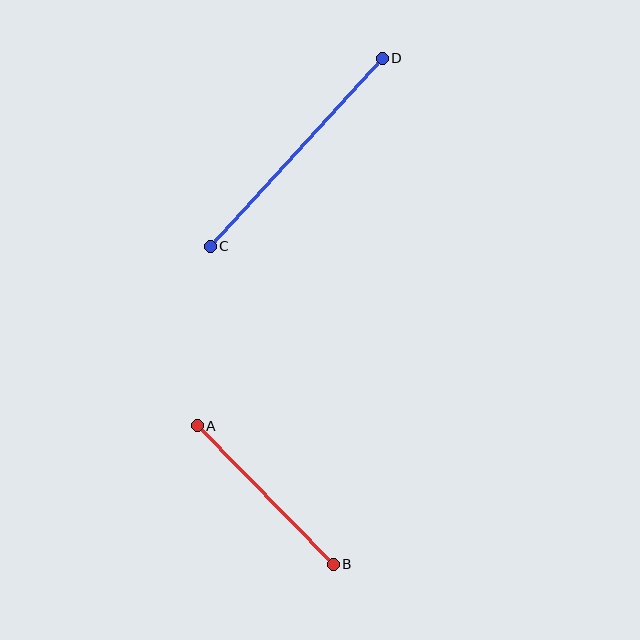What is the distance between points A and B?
The distance is approximately 194 pixels.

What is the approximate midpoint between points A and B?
The midpoint is at approximately (265, 495) pixels.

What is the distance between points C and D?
The distance is approximately 255 pixels.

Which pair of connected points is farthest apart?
Points C and D are farthest apart.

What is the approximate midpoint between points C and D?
The midpoint is at approximately (296, 152) pixels.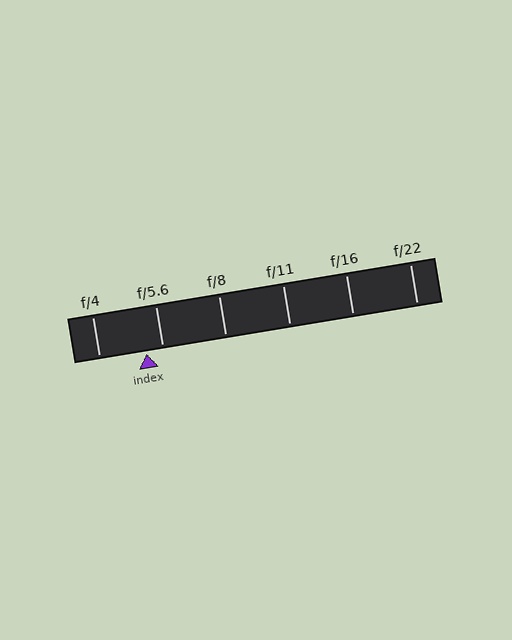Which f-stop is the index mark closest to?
The index mark is closest to f/5.6.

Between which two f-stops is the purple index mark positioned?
The index mark is between f/4 and f/5.6.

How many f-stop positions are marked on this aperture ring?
There are 6 f-stop positions marked.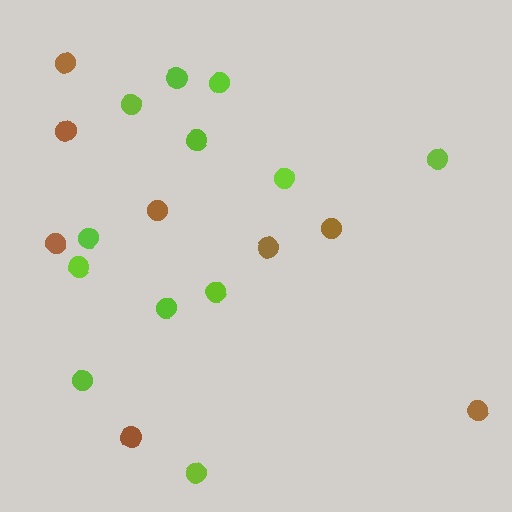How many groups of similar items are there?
There are 2 groups: one group of lime circles (12) and one group of brown circles (8).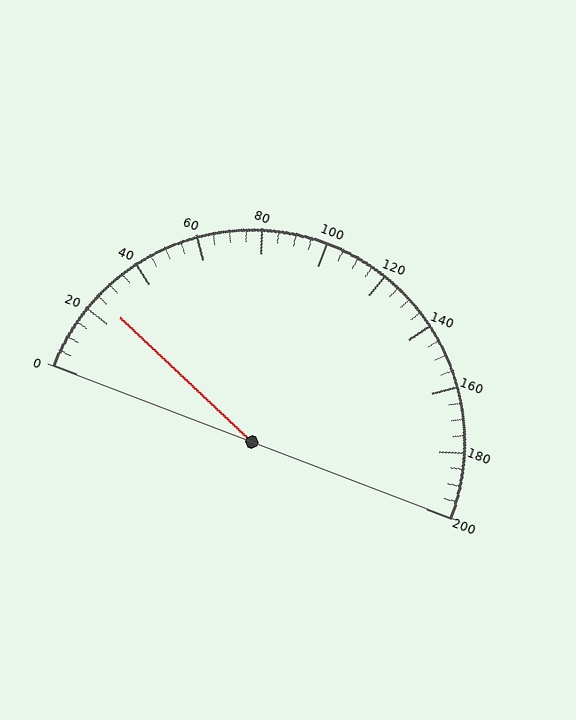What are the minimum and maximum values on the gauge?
The gauge ranges from 0 to 200.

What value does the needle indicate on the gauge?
The needle indicates approximately 25.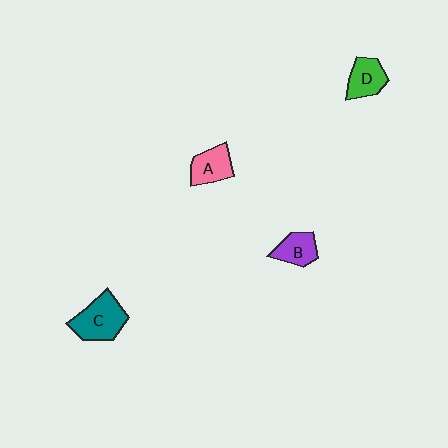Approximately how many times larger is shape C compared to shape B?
Approximately 1.6 times.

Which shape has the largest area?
Shape C (teal).